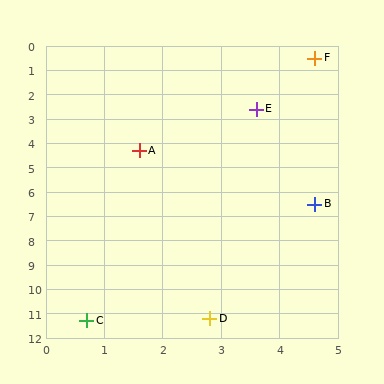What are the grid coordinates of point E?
Point E is at approximately (3.6, 2.6).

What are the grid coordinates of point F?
Point F is at approximately (4.6, 0.5).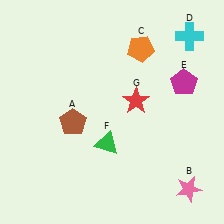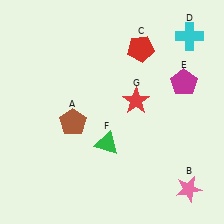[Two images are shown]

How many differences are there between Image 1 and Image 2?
There is 1 difference between the two images.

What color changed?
The pentagon (C) changed from orange in Image 1 to red in Image 2.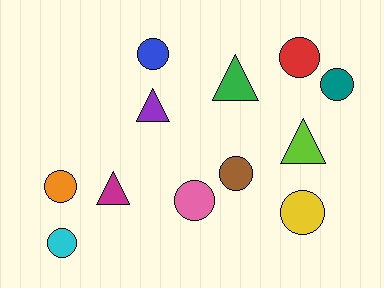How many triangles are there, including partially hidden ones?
There are 4 triangles.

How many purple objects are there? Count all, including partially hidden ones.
There is 1 purple object.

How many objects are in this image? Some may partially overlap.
There are 12 objects.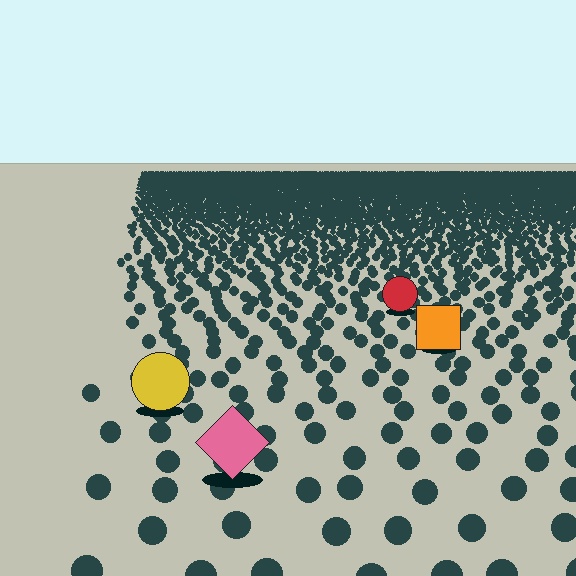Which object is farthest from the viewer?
The red circle is farthest from the viewer. It appears smaller and the ground texture around it is denser.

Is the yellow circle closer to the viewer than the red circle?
Yes. The yellow circle is closer — you can tell from the texture gradient: the ground texture is coarser near it.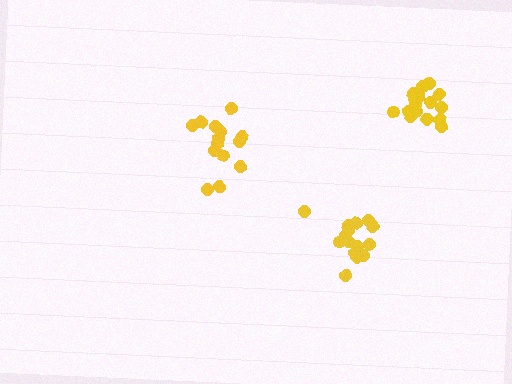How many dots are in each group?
Group 1: 15 dots, Group 2: 14 dots, Group 3: 16 dots (45 total).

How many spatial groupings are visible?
There are 3 spatial groupings.